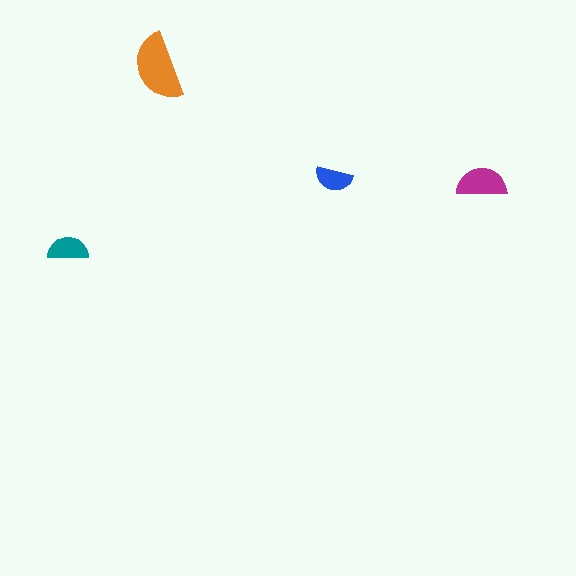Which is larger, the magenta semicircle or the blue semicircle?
The magenta one.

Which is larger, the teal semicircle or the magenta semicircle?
The magenta one.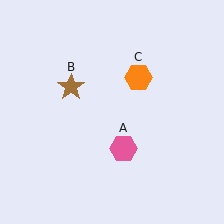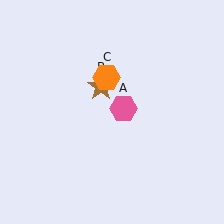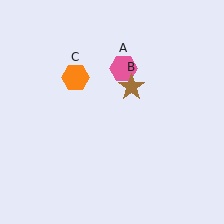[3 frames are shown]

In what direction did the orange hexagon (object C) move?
The orange hexagon (object C) moved left.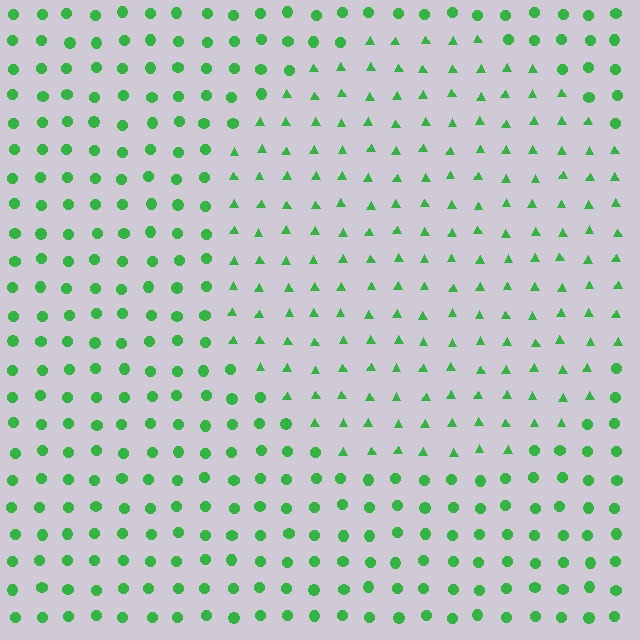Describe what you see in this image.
The image is filled with small green elements arranged in a uniform grid. A circle-shaped region contains triangles, while the surrounding area contains circles. The boundary is defined purely by the change in element shape.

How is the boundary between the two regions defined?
The boundary is defined by a change in element shape: triangles inside vs. circles outside. All elements share the same color and spacing.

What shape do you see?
I see a circle.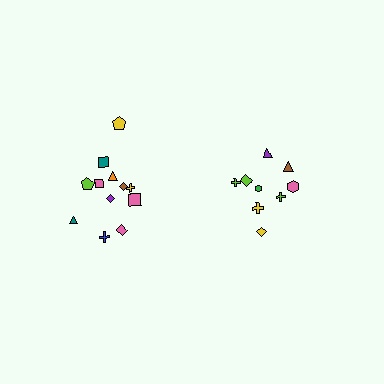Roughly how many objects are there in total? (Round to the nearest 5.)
Roughly 20 objects in total.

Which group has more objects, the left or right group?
The left group.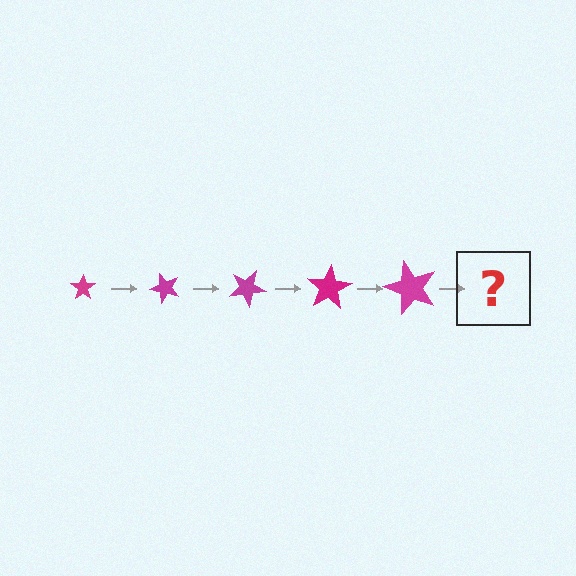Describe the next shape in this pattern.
It should be a star, larger than the previous one and rotated 250 degrees from the start.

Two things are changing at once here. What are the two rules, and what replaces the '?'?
The two rules are that the star grows larger each step and it rotates 50 degrees each step. The '?' should be a star, larger than the previous one and rotated 250 degrees from the start.